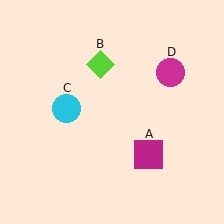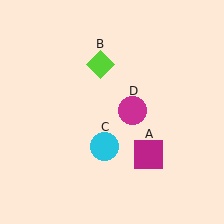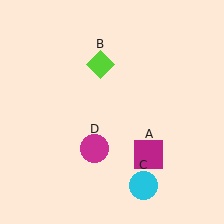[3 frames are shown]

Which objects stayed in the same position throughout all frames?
Magenta square (object A) and lime diamond (object B) remained stationary.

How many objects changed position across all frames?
2 objects changed position: cyan circle (object C), magenta circle (object D).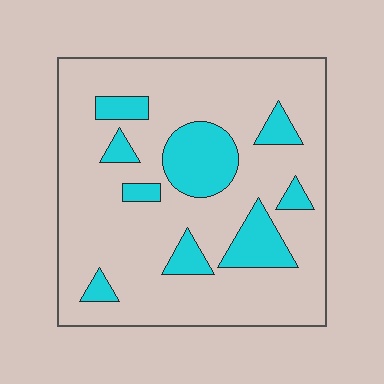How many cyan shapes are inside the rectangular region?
9.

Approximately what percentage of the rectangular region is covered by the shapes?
Approximately 20%.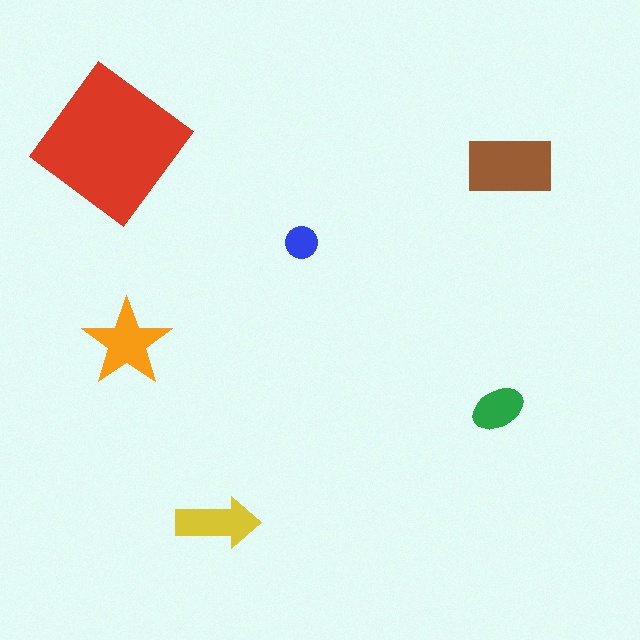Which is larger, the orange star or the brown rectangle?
The brown rectangle.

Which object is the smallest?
The blue circle.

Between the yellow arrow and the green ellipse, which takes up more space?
The yellow arrow.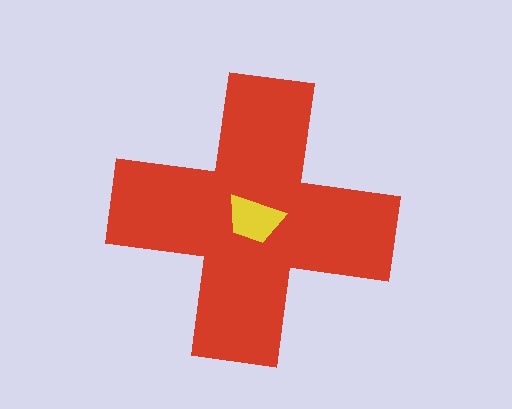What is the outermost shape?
The red cross.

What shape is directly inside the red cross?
The yellow trapezoid.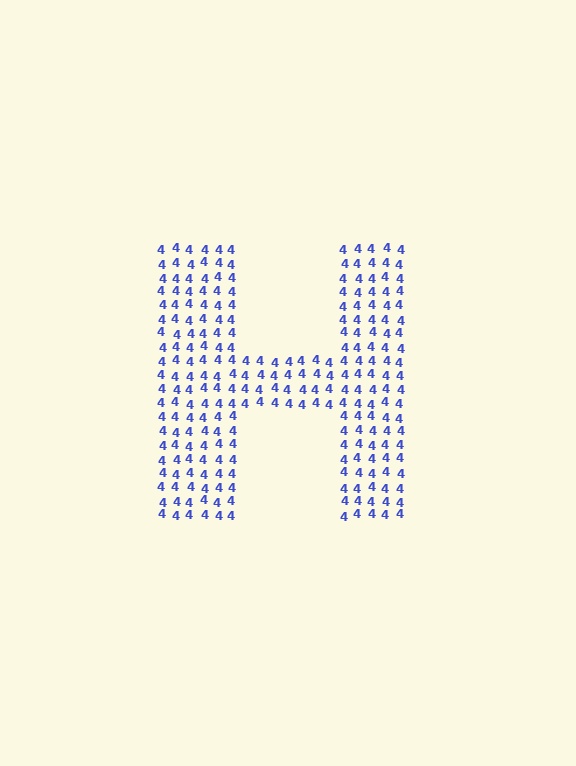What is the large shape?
The large shape is the letter H.